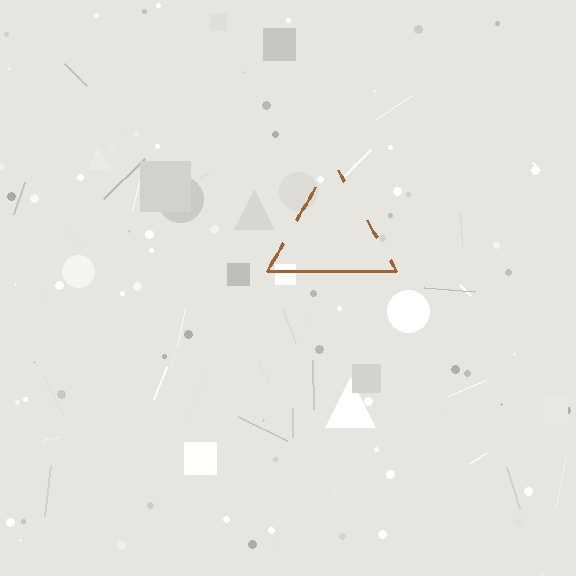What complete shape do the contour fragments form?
The contour fragments form a triangle.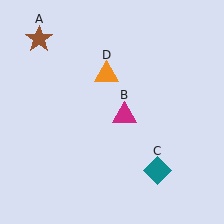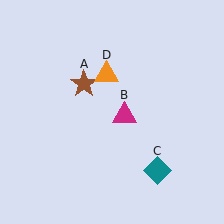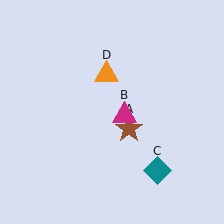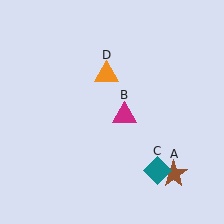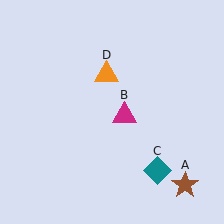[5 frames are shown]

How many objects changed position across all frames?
1 object changed position: brown star (object A).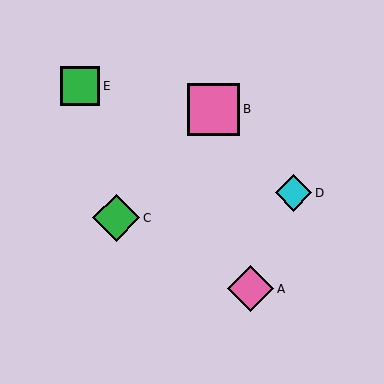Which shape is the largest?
The pink square (labeled B) is the largest.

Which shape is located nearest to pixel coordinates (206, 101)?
The pink square (labeled B) at (214, 109) is nearest to that location.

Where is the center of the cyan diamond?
The center of the cyan diamond is at (294, 193).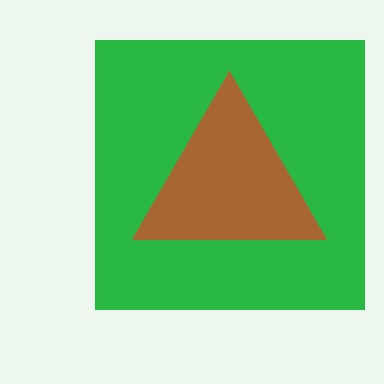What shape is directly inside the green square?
The brown triangle.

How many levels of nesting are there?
2.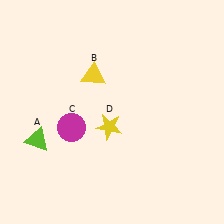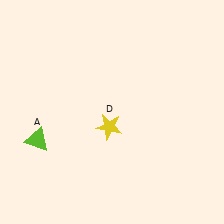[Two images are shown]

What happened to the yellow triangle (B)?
The yellow triangle (B) was removed in Image 2. It was in the top-left area of Image 1.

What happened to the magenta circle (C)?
The magenta circle (C) was removed in Image 2. It was in the bottom-left area of Image 1.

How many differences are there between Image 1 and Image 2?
There are 2 differences between the two images.